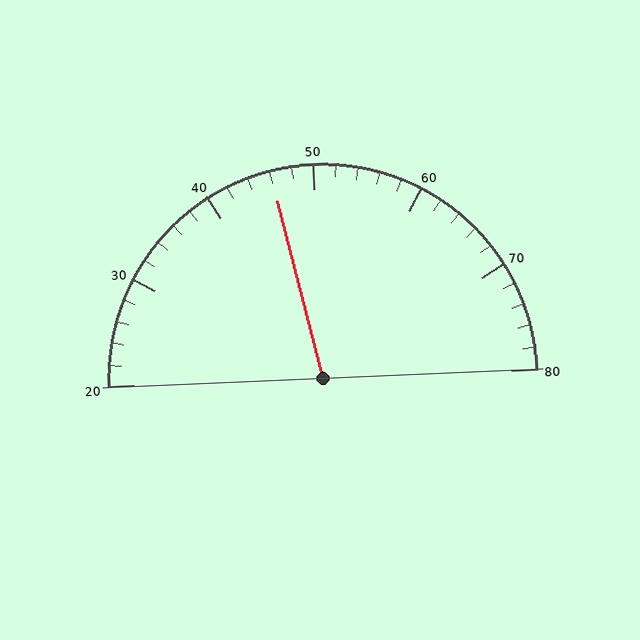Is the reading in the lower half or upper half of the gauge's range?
The reading is in the lower half of the range (20 to 80).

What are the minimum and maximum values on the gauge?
The gauge ranges from 20 to 80.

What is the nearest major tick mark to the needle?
The nearest major tick mark is 50.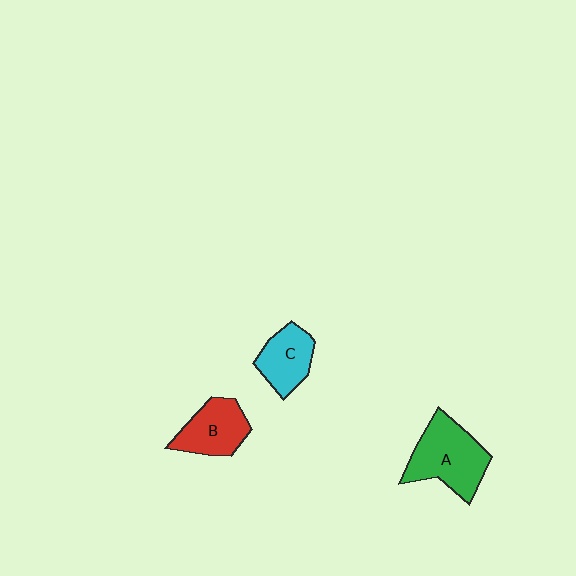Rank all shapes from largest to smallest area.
From largest to smallest: A (green), B (red), C (cyan).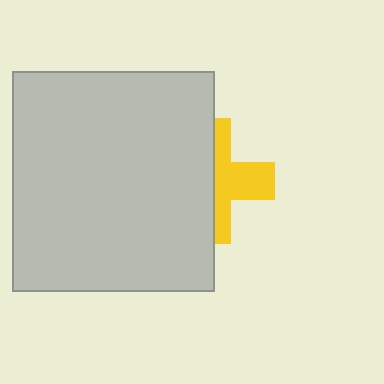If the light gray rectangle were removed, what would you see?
You would see the complete yellow cross.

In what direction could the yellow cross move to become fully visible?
The yellow cross could move right. That would shift it out from behind the light gray rectangle entirely.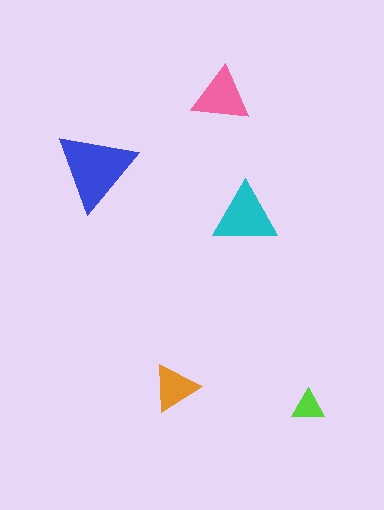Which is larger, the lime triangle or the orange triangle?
The orange one.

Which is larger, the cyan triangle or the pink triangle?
The cyan one.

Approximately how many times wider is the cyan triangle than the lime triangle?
About 2 times wider.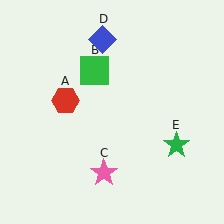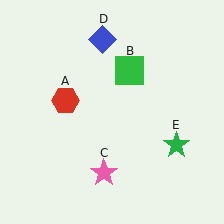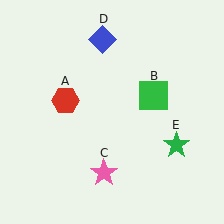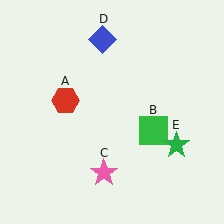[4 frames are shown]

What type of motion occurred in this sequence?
The green square (object B) rotated clockwise around the center of the scene.